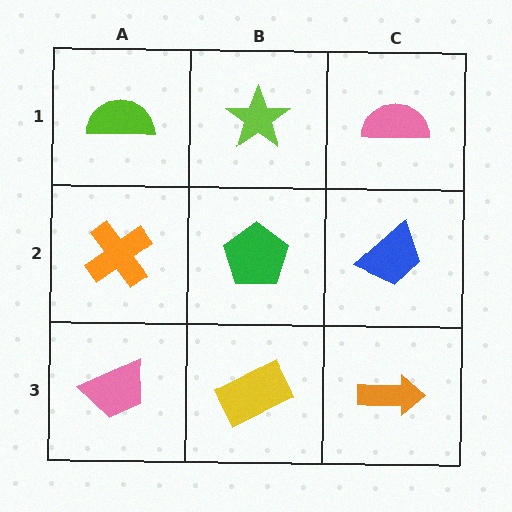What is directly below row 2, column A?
A pink trapezoid.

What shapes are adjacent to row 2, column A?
A lime semicircle (row 1, column A), a pink trapezoid (row 3, column A), a green pentagon (row 2, column B).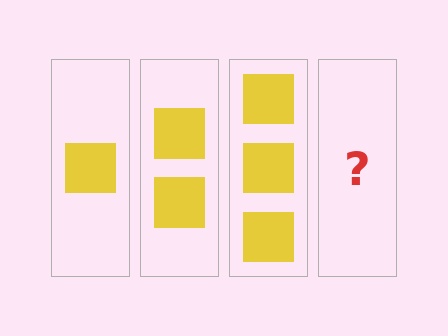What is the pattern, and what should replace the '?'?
The pattern is that each step adds one more square. The '?' should be 4 squares.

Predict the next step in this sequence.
The next step is 4 squares.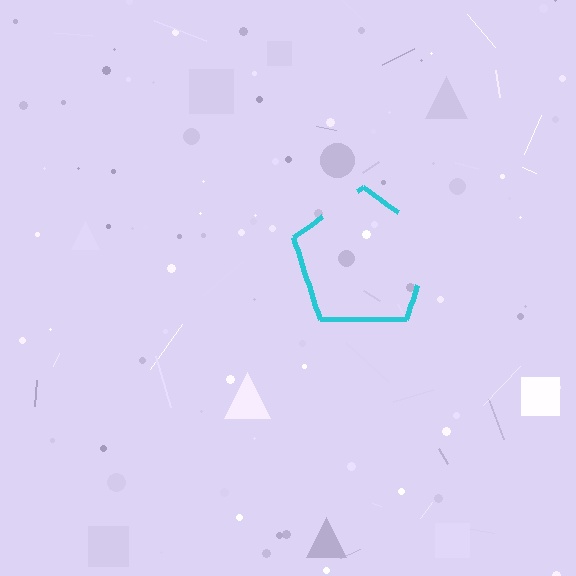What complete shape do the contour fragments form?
The contour fragments form a pentagon.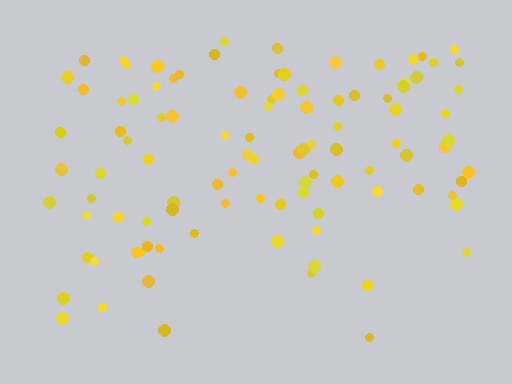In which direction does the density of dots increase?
From bottom to top, with the top side densest.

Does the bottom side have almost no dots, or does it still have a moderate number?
Still a moderate number, just noticeably fewer than the top.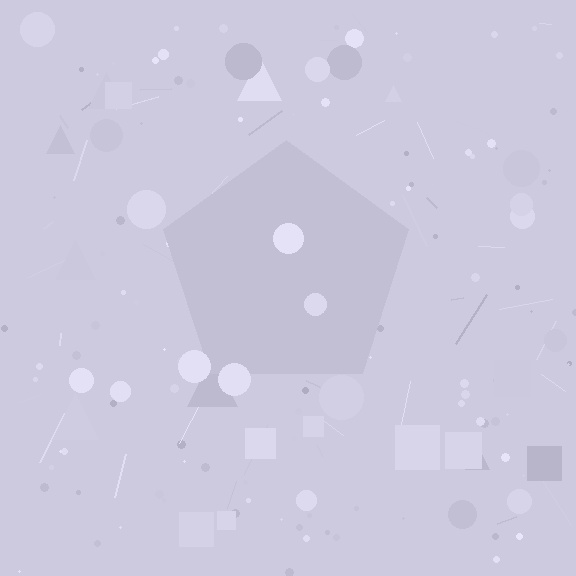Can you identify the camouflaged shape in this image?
The camouflaged shape is a pentagon.